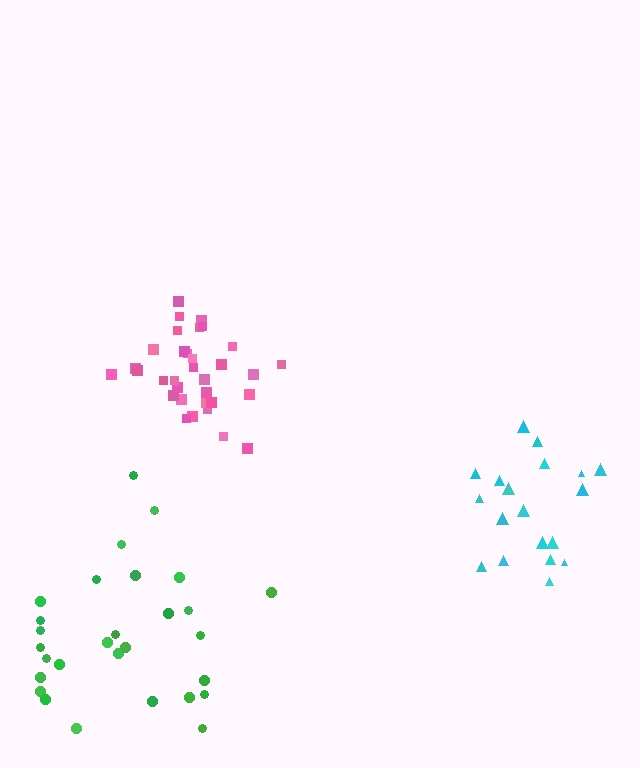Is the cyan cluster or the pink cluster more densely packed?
Pink.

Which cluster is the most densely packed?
Pink.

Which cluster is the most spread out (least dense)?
Cyan.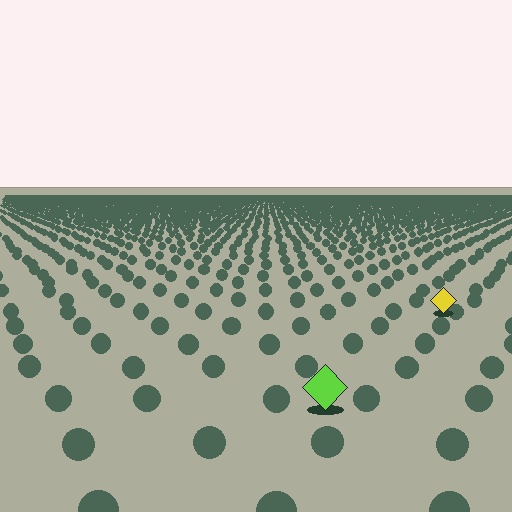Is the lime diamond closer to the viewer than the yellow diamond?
Yes. The lime diamond is closer — you can tell from the texture gradient: the ground texture is coarser near it.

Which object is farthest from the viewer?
The yellow diamond is farthest from the viewer. It appears smaller and the ground texture around it is denser.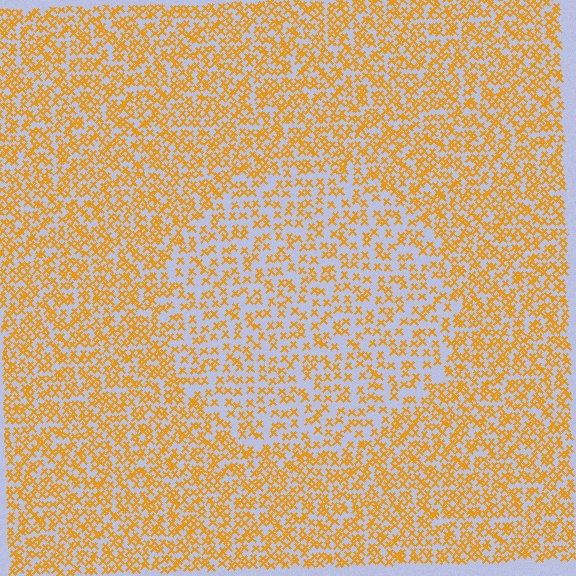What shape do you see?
I see a circle.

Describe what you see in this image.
The image contains small orange elements arranged at two different densities. A circle-shaped region is visible where the elements are less densely packed than the surrounding area.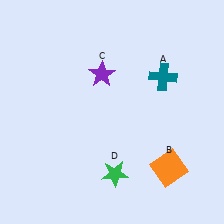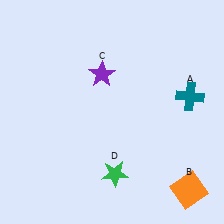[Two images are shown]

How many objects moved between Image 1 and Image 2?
2 objects moved between the two images.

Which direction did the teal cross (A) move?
The teal cross (A) moved right.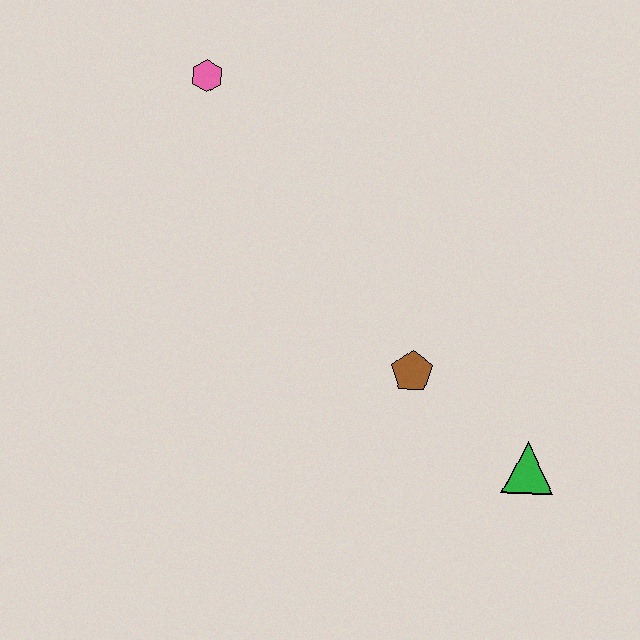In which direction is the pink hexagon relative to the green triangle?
The pink hexagon is above the green triangle.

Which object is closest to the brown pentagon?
The green triangle is closest to the brown pentagon.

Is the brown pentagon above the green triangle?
Yes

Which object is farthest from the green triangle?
The pink hexagon is farthest from the green triangle.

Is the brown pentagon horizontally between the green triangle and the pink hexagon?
Yes